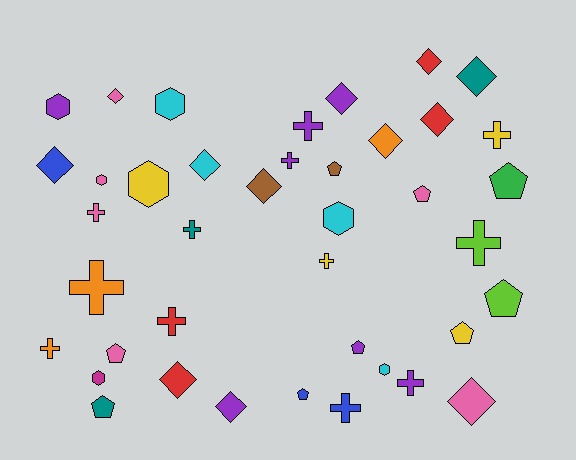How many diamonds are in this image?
There are 12 diamonds.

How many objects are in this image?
There are 40 objects.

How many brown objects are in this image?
There are 2 brown objects.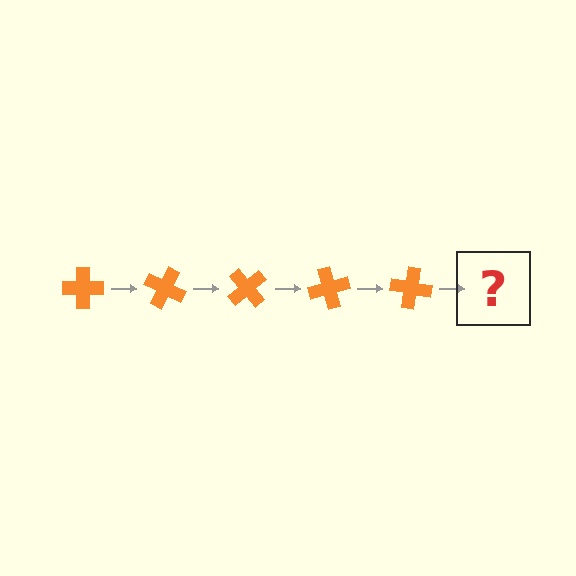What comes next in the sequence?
The next element should be an orange cross rotated 125 degrees.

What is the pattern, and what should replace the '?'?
The pattern is that the cross rotates 25 degrees each step. The '?' should be an orange cross rotated 125 degrees.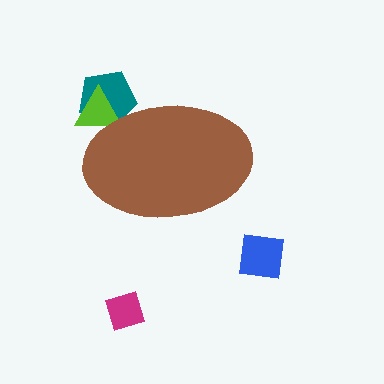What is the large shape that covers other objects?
A brown ellipse.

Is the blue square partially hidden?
No, the blue square is fully visible.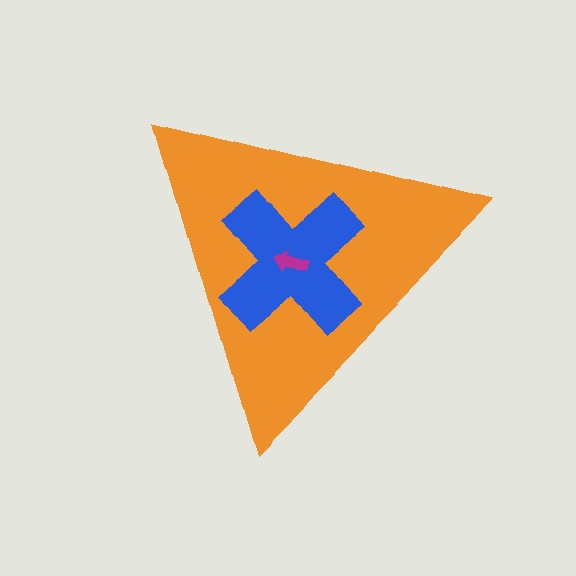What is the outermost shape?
The orange triangle.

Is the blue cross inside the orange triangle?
Yes.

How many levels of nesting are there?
3.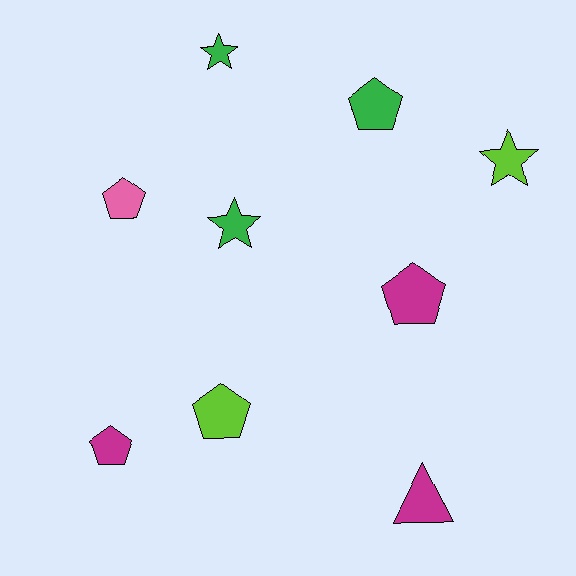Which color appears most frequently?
Magenta, with 3 objects.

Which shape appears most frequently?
Pentagon, with 5 objects.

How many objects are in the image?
There are 9 objects.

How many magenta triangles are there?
There is 1 magenta triangle.